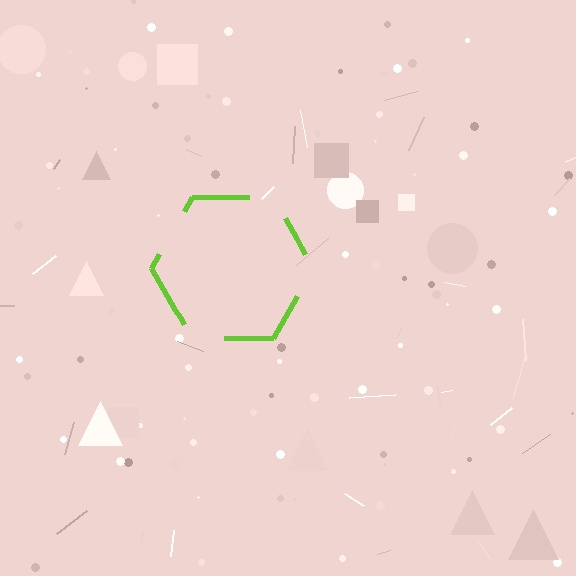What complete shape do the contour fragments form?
The contour fragments form a hexagon.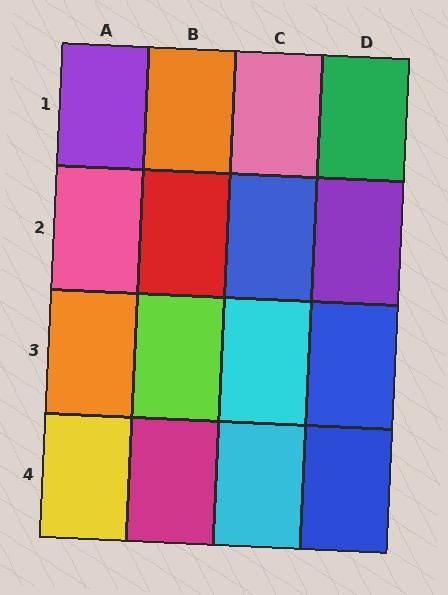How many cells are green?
1 cell is green.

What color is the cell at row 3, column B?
Lime.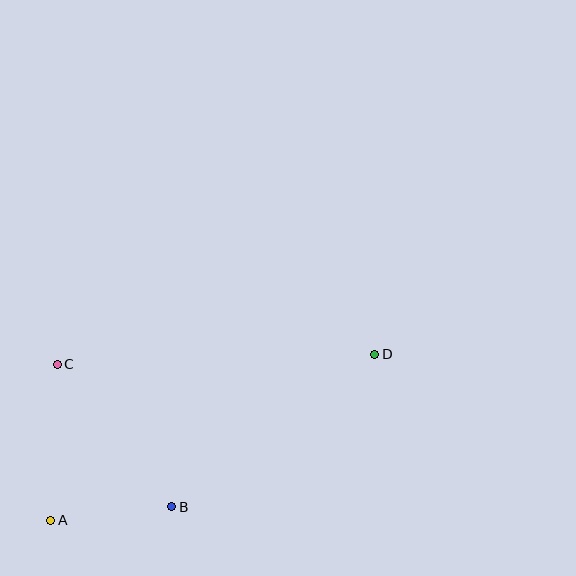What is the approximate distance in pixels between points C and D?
The distance between C and D is approximately 317 pixels.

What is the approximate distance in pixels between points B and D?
The distance between B and D is approximately 254 pixels.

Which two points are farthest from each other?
Points A and D are farthest from each other.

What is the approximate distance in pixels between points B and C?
The distance between B and C is approximately 183 pixels.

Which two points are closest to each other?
Points A and B are closest to each other.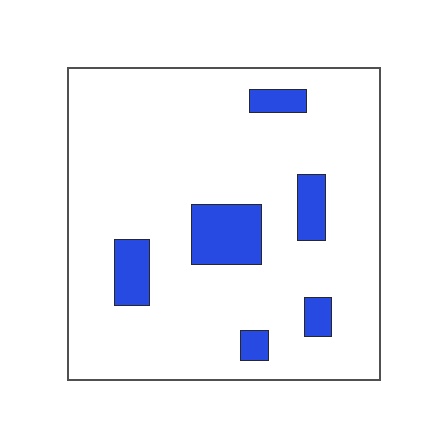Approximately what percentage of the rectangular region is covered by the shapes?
Approximately 10%.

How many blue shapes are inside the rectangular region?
6.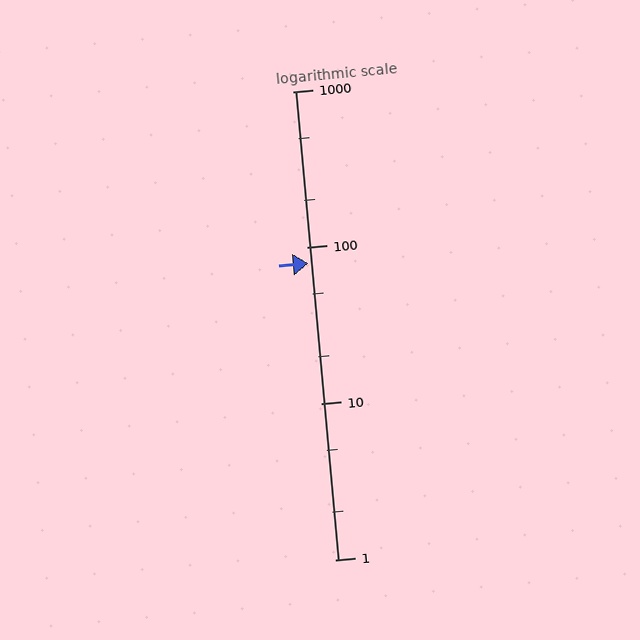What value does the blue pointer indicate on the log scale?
The pointer indicates approximately 79.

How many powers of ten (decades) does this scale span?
The scale spans 3 decades, from 1 to 1000.